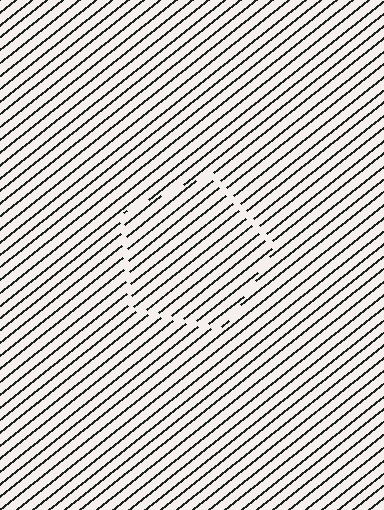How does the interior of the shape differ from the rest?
The interior of the shape contains the same grating, shifted by half a period — the contour is defined by the phase discontinuity where line-ends from the inner and outer gratings abut.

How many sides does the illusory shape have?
5 sides — the line-ends trace a pentagon.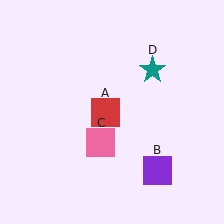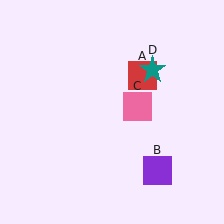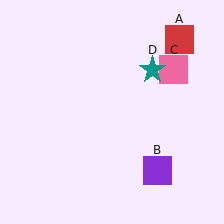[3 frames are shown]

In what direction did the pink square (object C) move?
The pink square (object C) moved up and to the right.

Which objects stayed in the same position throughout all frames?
Purple square (object B) and teal star (object D) remained stationary.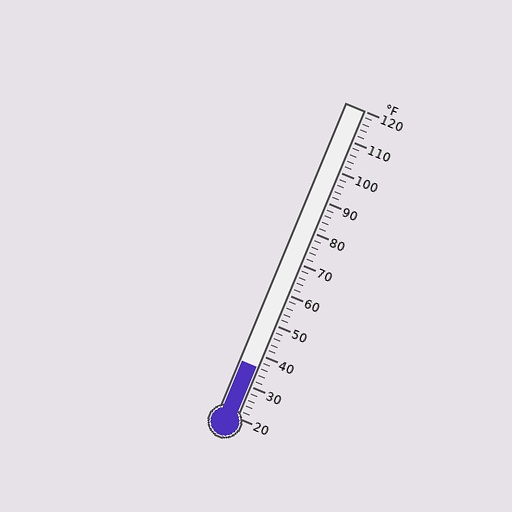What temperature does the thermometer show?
The thermometer shows approximately 36°F.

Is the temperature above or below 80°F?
The temperature is below 80°F.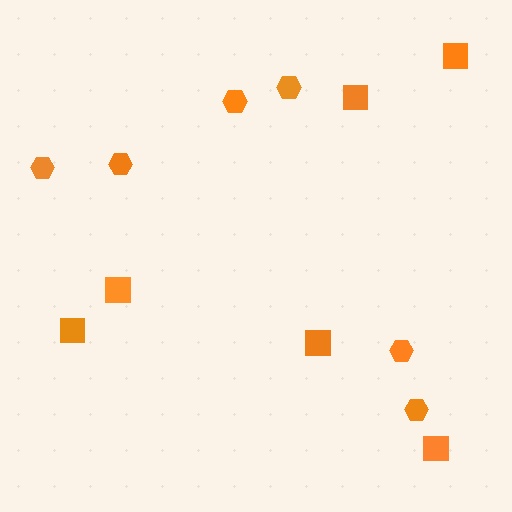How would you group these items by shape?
There are 2 groups: one group of squares (6) and one group of hexagons (6).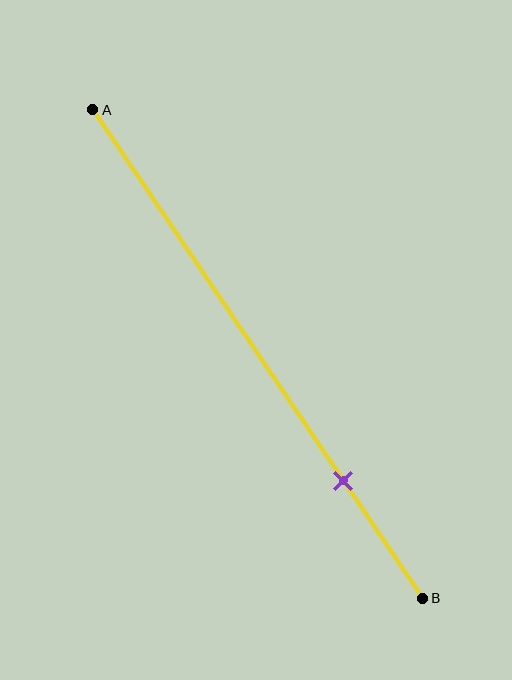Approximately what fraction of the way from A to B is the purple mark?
The purple mark is approximately 75% of the way from A to B.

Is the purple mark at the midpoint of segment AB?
No, the mark is at about 75% from A, not at the 50% midpoint.